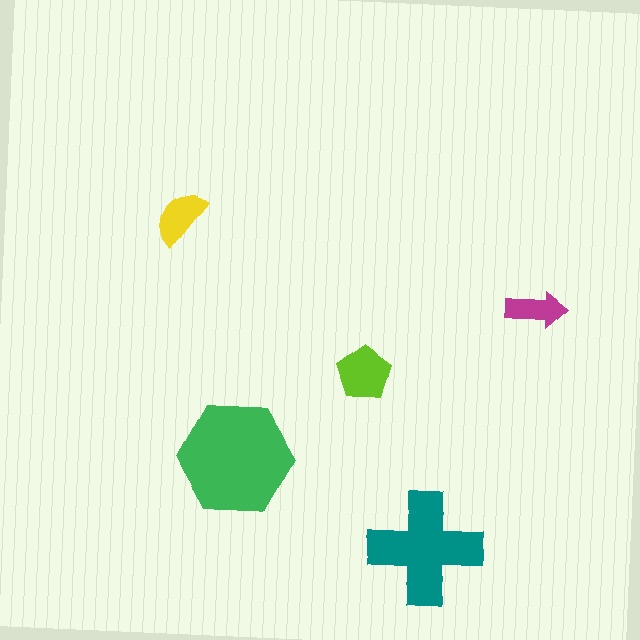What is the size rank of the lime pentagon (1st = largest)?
3rd.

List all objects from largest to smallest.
The green hexagon, the teal cross, the lime pentagon, the yellow semicircle, the magenta arrow.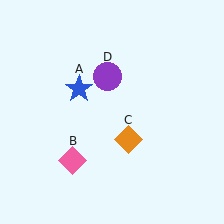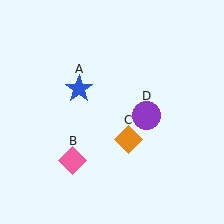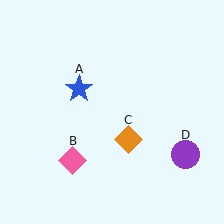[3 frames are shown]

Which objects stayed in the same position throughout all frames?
Blue star (object A) and pink diamond (object B) and orange diamond (object C) remained stationary.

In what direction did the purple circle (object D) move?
The purple circle (object D) moved down and to the right.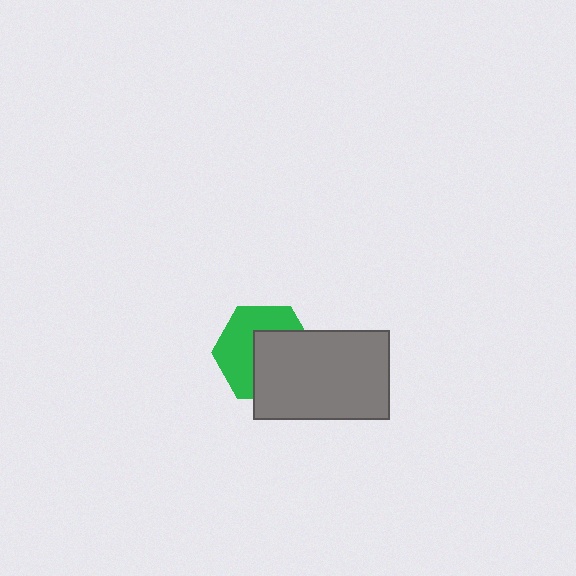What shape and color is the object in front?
The object in front is a gray rectangle.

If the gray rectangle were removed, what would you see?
You would see the complete green hexagon.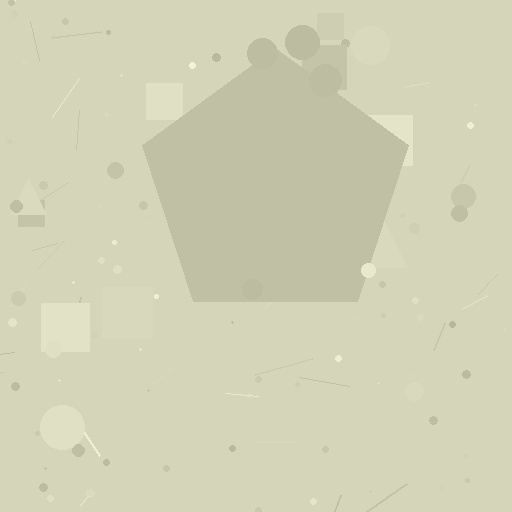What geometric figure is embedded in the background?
A pentagon is embedded in the background.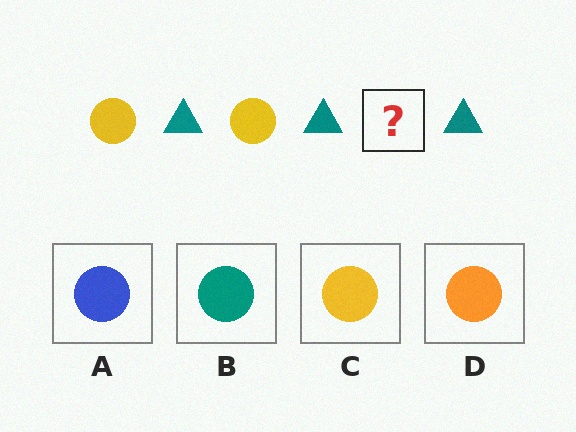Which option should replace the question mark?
Option C.